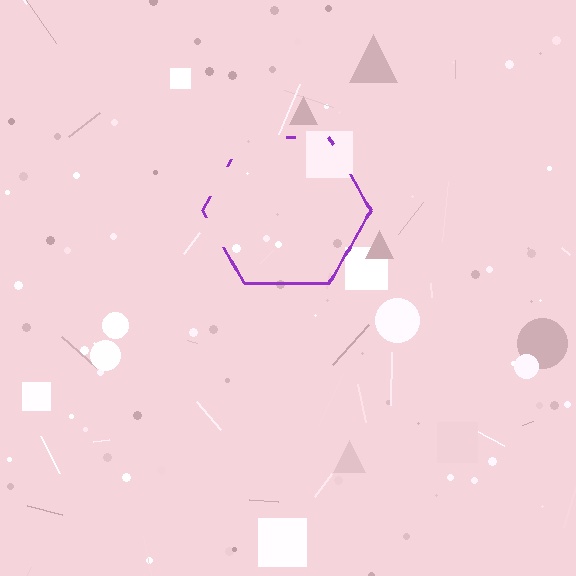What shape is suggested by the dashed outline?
The dashed outline suggests a hexagon.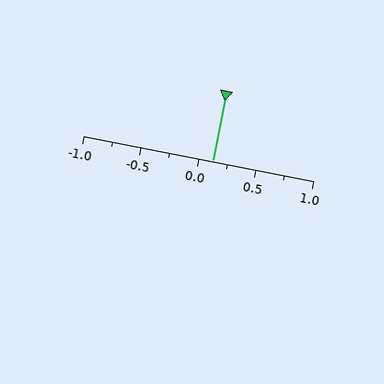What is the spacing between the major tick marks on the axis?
The major ticks are spaced 0.5 apart.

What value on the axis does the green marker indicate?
The marker indicates approximately 0.12.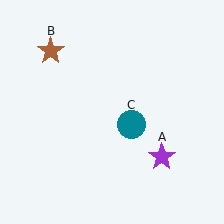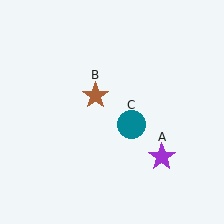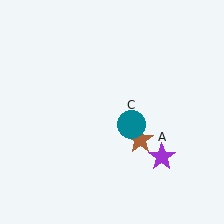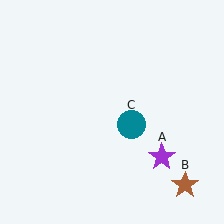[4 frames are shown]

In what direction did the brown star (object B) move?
The brown star (object B) moved down and to the right.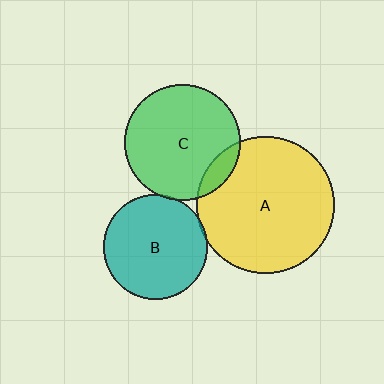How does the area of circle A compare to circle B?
Approximately 1.7 times.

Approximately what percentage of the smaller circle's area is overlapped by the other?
Approximately 5%.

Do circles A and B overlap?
Yes.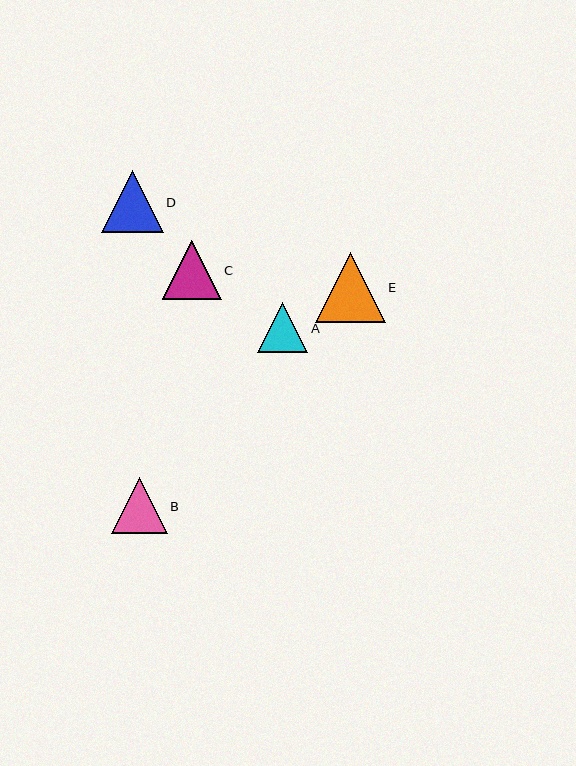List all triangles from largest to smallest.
From largest to smallest: E, D, C, B, A.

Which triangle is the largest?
Triangle E is the largest with a size of approximately 70 pixels.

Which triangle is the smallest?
Triangle A is the smallest with a size of approximately 50 pixels.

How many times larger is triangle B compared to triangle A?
Triangle B is approximately 1.1 times the size of triangle A.